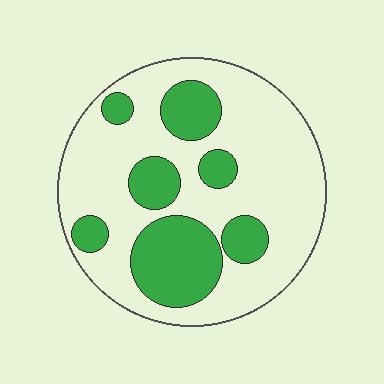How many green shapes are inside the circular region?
7.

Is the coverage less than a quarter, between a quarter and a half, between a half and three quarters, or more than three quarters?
Between a quarter and a half.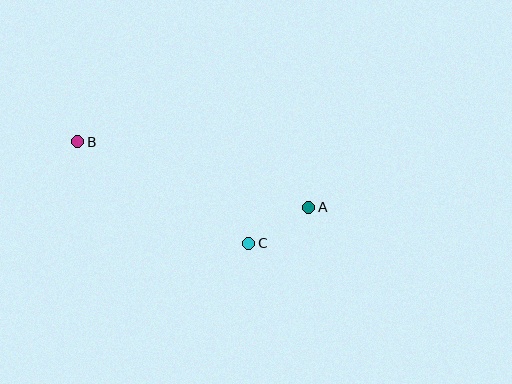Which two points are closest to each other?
Points A and C are closest to each other.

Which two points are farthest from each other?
Points A and B are farthest from each other.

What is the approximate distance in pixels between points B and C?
The distance between B and C is approximately 199 pixels.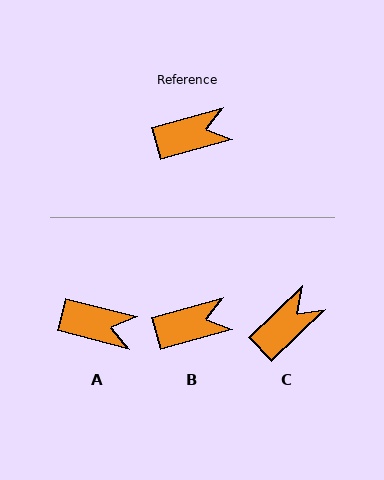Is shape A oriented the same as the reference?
No, it is off by about 30 degrees.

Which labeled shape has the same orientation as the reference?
B.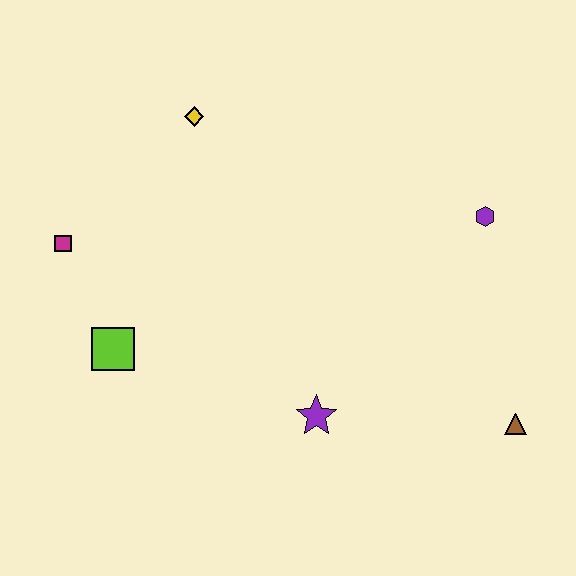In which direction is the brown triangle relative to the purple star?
The brown triangle is to the right of the purple star.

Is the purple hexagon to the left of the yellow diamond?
No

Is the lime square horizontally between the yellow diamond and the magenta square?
Yes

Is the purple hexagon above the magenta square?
Yes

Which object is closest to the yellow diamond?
The magenta square is closest to the yellow diamond.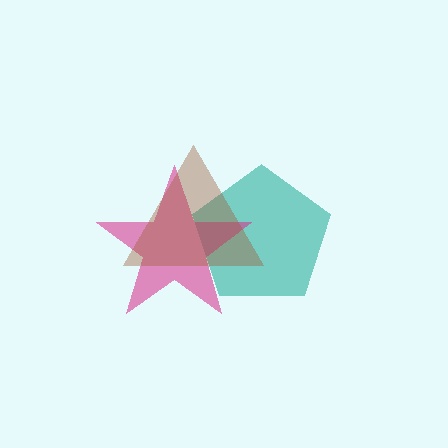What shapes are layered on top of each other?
The layered shapes are: a teal pentagon, a magenta star, a brown triangle.